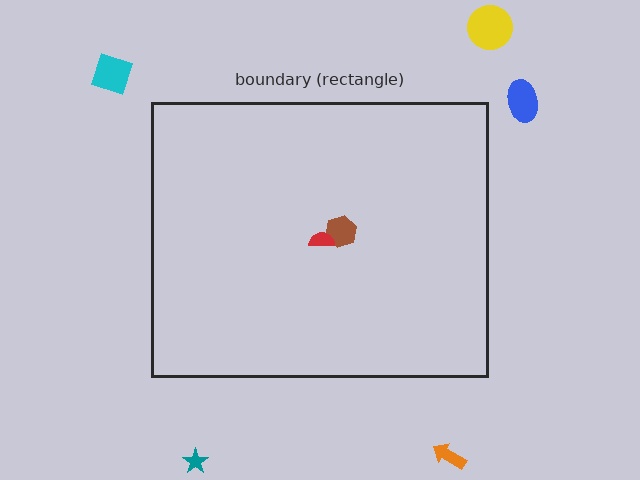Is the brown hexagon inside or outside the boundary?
Inside.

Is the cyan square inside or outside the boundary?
Outside.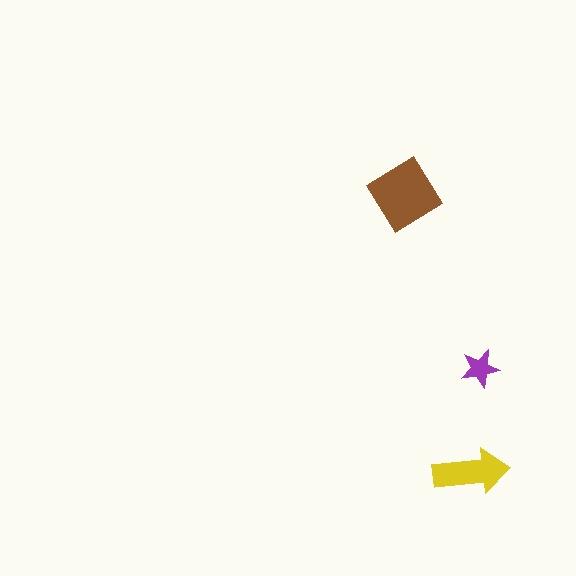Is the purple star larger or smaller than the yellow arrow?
Smaller.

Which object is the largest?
The brown diamond.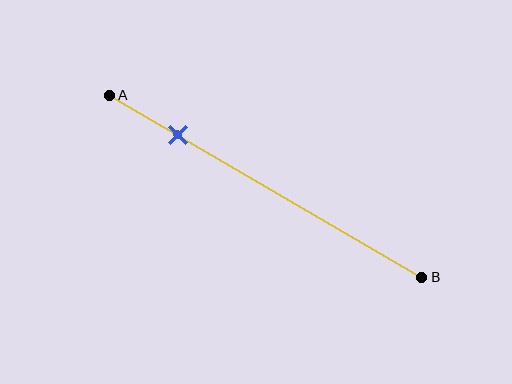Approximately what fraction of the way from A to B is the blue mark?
The blue mark is approximately 20% of the way from A to B.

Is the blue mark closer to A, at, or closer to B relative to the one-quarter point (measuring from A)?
The blue mark is closer to point A than the one-quarter point of segment AB.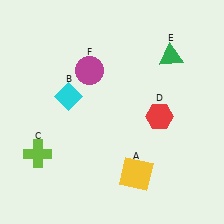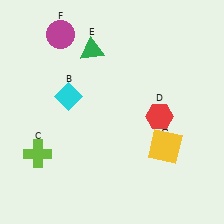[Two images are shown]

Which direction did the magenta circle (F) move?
The magenta circle (F) moved up.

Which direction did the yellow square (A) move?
The yellow square (A) moved right.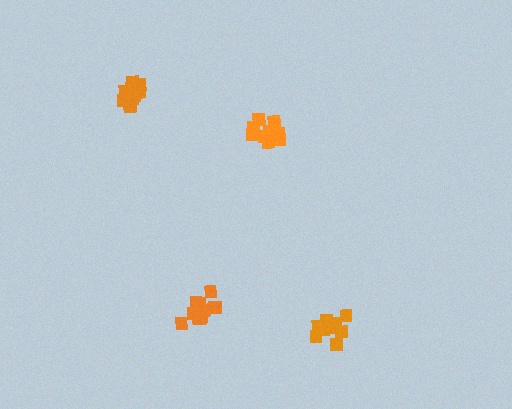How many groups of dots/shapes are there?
There are 4 groups.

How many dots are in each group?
Group 1: 13 dots, Group 2: 9 dots, Group 3: 11 dots, Group 4: 9 dots (42 total).